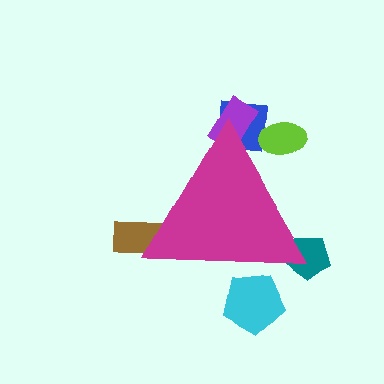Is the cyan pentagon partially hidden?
Yes, the cyan pentagon is partially hidden behind the magenta triangle.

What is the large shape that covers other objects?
A magenta triangle.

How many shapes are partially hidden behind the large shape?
6 shapes are partially hidden.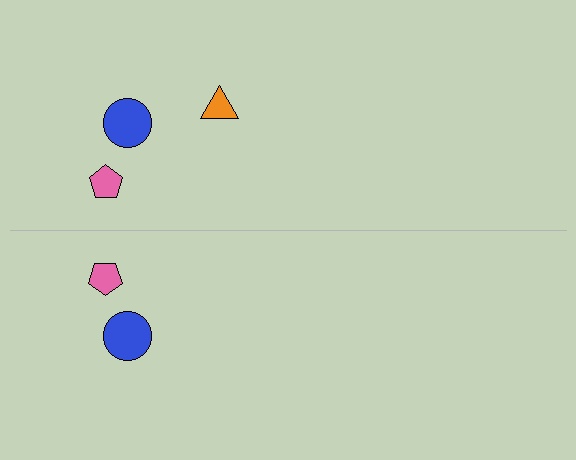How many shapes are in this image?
There are 5 shapes in this image.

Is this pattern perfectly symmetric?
No, the pattern is not perfectly symmetric. A orange triangle is missing from the bottom side.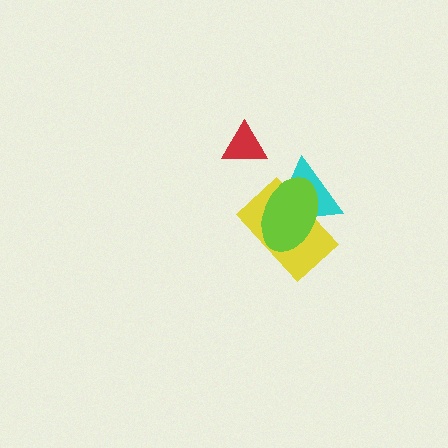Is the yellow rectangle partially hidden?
Yes, it is partially covered by another shape.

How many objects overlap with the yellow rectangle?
2 objects overlap with the yellow rectangle.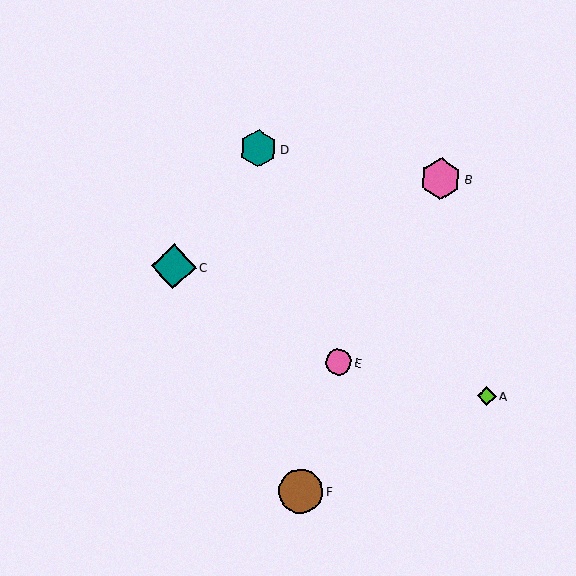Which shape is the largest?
The teal diamond (labeled C) is the largest.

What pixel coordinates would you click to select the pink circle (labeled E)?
Click at (338, 362) to select the pink circle E.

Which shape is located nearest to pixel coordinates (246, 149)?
The teal hexagon (labeled D) at (258, 148) is nearest to that location.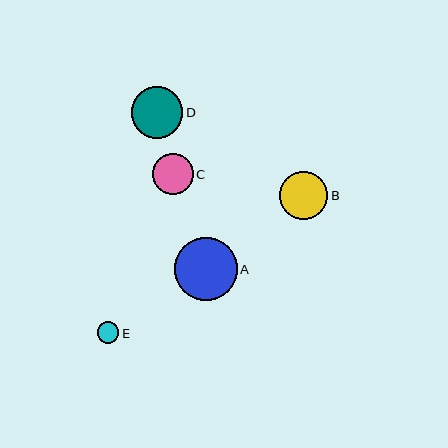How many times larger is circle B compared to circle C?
Circle B is approximately 1.2 times the size of circle C.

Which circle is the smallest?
Circle E is the smallest with a size of approximately 22 pixels.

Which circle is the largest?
Circle A is the largest with a size of approximately 63 pixels.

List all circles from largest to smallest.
From largest to smallest: A, D, B, C, E.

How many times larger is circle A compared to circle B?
Circle A is approximately 1.3 times the size of circle B.